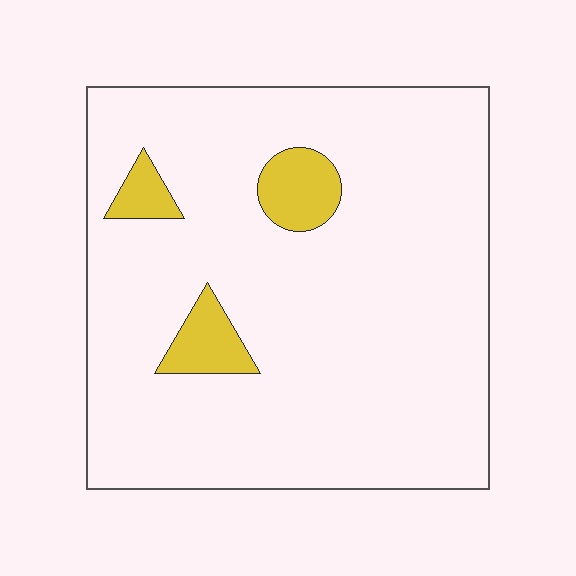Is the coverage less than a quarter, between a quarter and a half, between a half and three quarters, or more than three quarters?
Less than a quarter.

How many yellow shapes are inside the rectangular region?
3.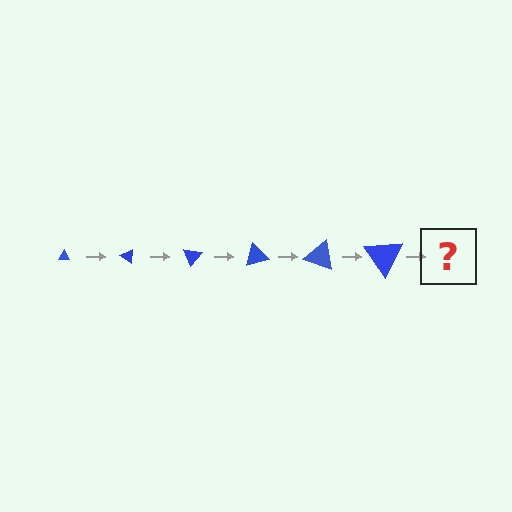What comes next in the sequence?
The next element should be a triangle, larger than the previous one and rotated 210 degrees from the start.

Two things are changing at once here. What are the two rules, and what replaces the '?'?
The two rules are that the triangle grows larger each step and it rotates 35 degrees each step. The '?' should be a triangle, larger than the previous one and rotated 210 degrees from the start.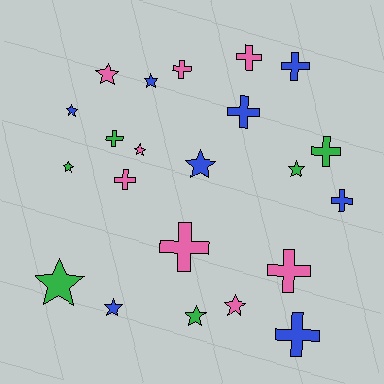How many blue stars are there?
There are 4 blue stars.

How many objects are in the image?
There are 22 objects.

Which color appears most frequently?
Blue, with 8 objects.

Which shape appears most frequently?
Cross, with 11 objects.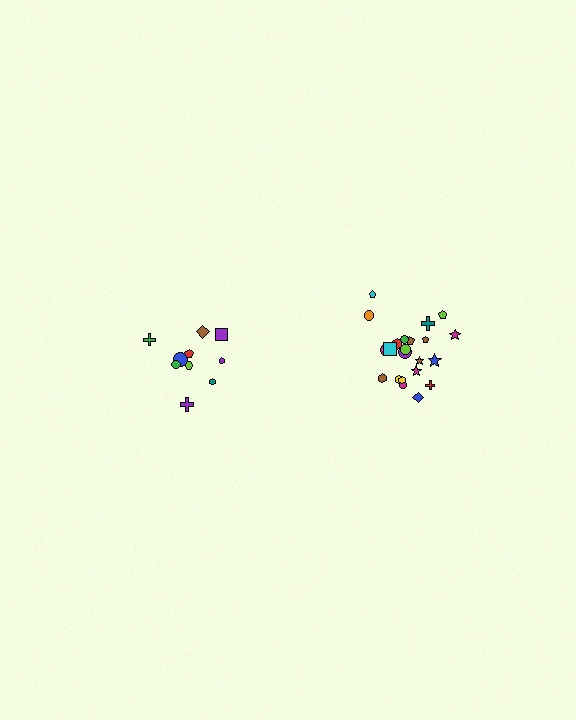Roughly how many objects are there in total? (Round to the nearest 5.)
Roughly 30 objects in total.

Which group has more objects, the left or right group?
The right group.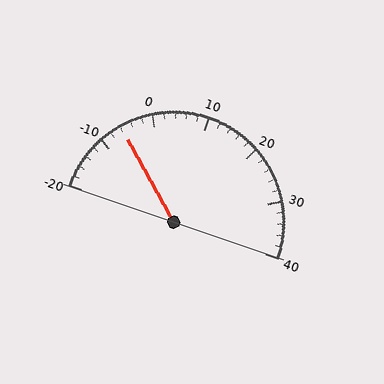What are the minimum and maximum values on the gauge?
The gauge ranges from -20 to 40.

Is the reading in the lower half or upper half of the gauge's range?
The reading is in the lower half of the range (-20 to 40).